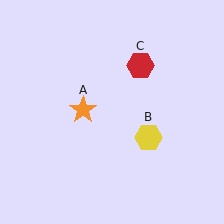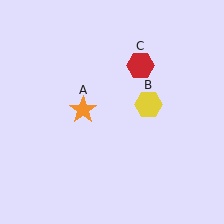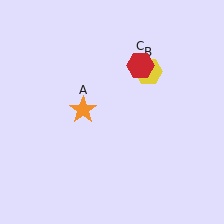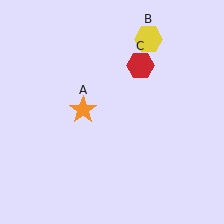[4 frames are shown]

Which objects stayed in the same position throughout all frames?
Orange star (object A) and red hexagon (object C) remained stationary.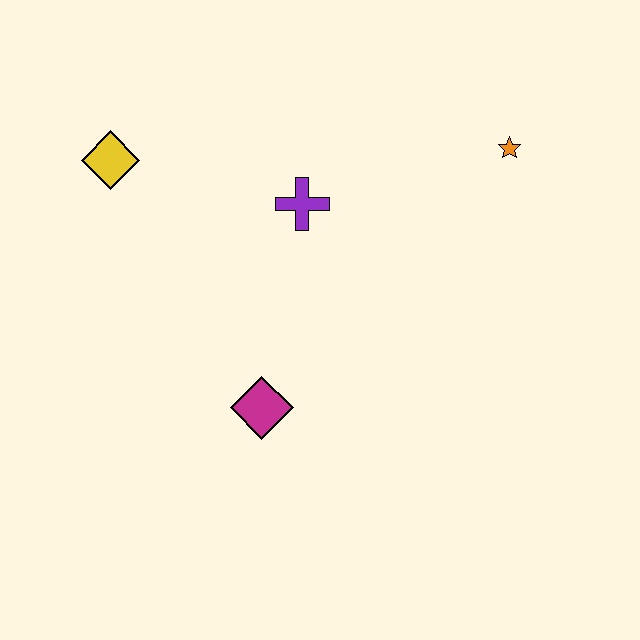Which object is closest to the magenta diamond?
The purple cross is closest to the magenta diamond.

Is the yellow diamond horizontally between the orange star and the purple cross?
No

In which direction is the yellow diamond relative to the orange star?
The yellow diamond is to the left of the orange star.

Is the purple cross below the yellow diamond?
Yes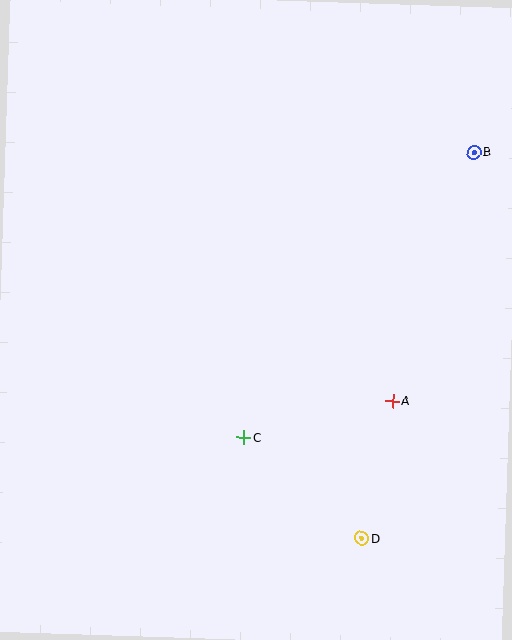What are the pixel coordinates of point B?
Point B is at (474, 152).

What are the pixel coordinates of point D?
Point D is at (362, 538).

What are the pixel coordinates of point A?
Point A is at (393, 401).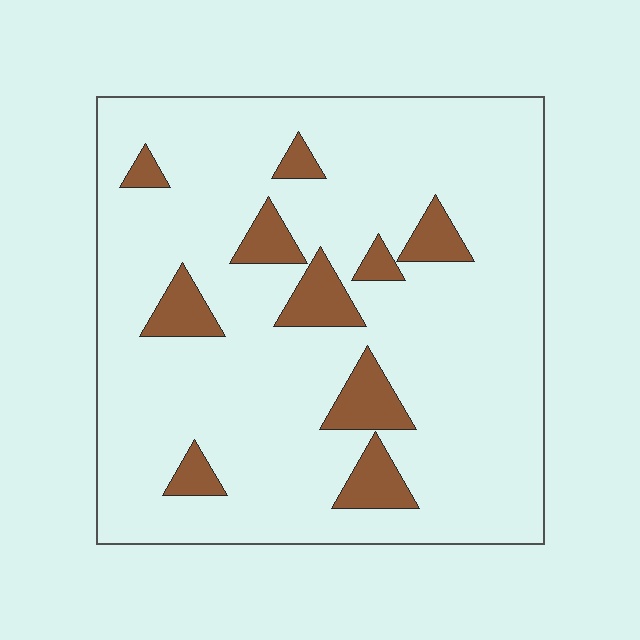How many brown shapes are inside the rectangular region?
10.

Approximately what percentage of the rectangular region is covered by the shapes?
Approximately 15%.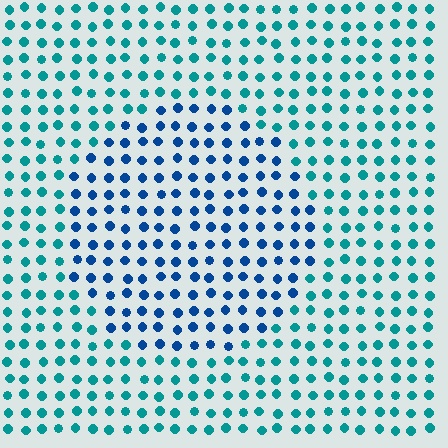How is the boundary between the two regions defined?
The boundary is defined purely by a slight shift in hue (about 35 degrees). Spacing, size, and orientation are identical on both sides.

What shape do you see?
I see a circle.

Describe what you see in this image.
The image is filled with small teal elements in a uniform arrangement. A circle-shaped region is visible where the elements are tinted to a slightly different hue, forming a subtle color boundary.